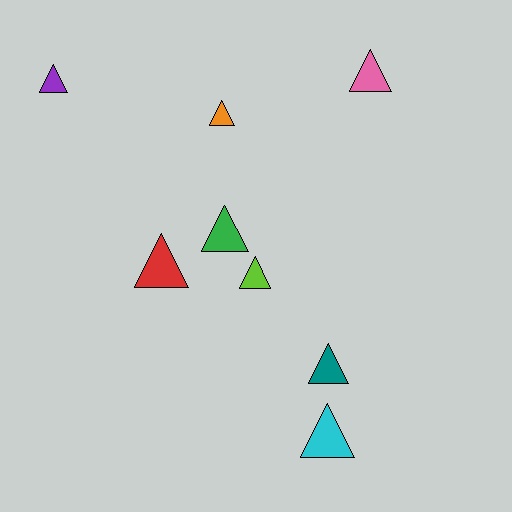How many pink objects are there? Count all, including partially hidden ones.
There is 1 pink object.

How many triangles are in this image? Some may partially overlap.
There are 8 triangles.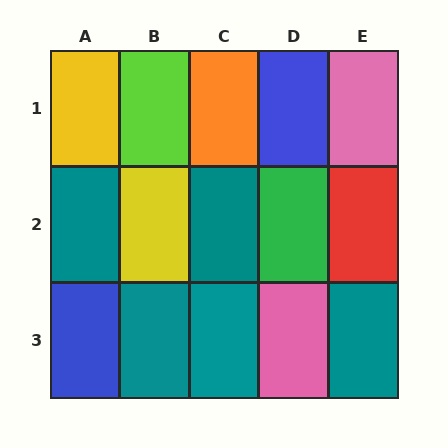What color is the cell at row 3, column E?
Teal.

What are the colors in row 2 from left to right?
Teal, yellow, teal, green, red.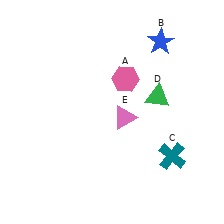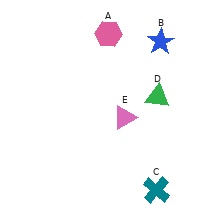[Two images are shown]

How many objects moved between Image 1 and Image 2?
2 objects moved between the two images.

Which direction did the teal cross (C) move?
The teal cross (C) moved down.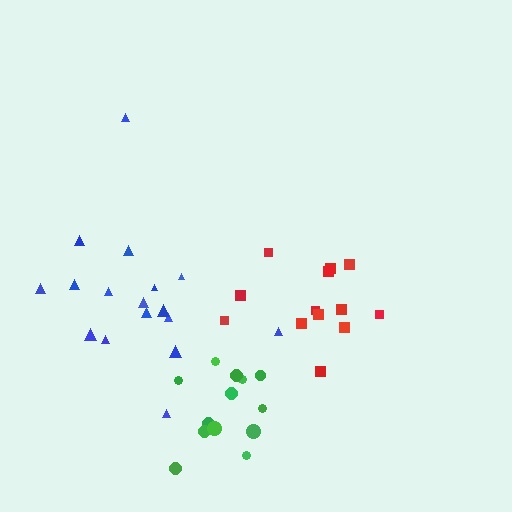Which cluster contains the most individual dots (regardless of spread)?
Blue (17).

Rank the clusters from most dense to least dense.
green, red, blue.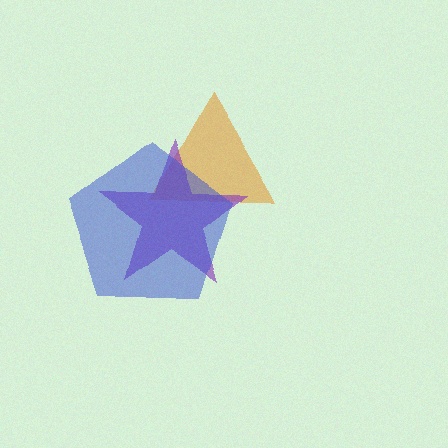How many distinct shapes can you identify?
There are 3 distinct shapes: an orange triangle, a purple star, a blue pentagon.